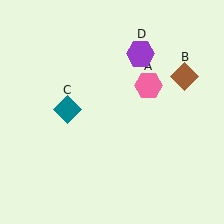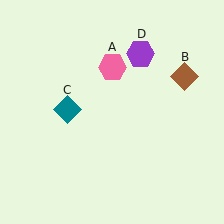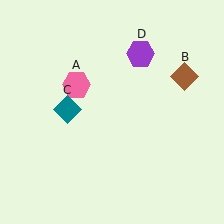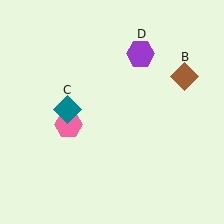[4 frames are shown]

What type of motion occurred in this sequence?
The pink hexagon (object A) rotated counterclockwise around the center of the scene.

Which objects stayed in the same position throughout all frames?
Brown diamond (object B) and teal diamond (object C) and purple hexagon (object D) remained stationary.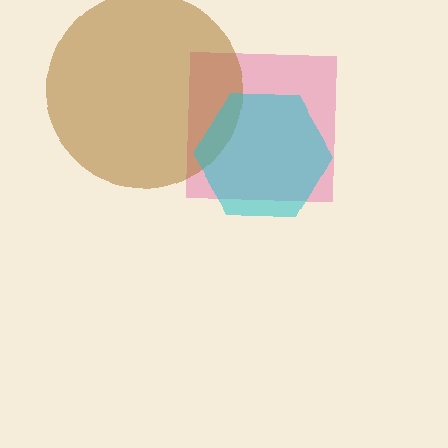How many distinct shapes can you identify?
There are 3 distinct shapes: a pink square, a brown circle, a cyan hexagon.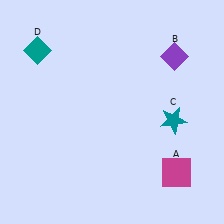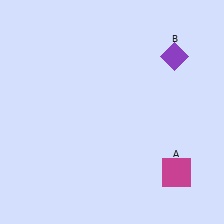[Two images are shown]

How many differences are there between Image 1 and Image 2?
There are 2 differences between the two images.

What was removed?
The teal star (C), the teal diamond (D) were removed in Image 2.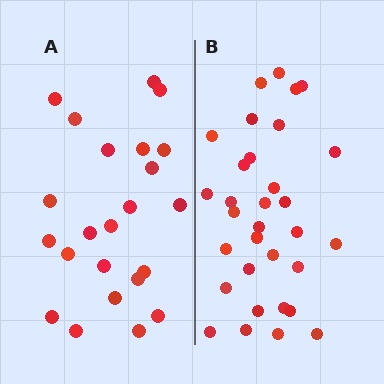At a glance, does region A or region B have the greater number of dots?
Region B (the right region) has more dots.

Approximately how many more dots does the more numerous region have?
Region B has roughly 8 or so more dots than region A.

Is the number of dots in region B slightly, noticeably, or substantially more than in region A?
Region B has noticeably more, but not dramatically so. The ratio is roughly 1.4 to 1.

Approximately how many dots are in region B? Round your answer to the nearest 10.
About 30 dots. (The exact count is 32, which rounds to 30.)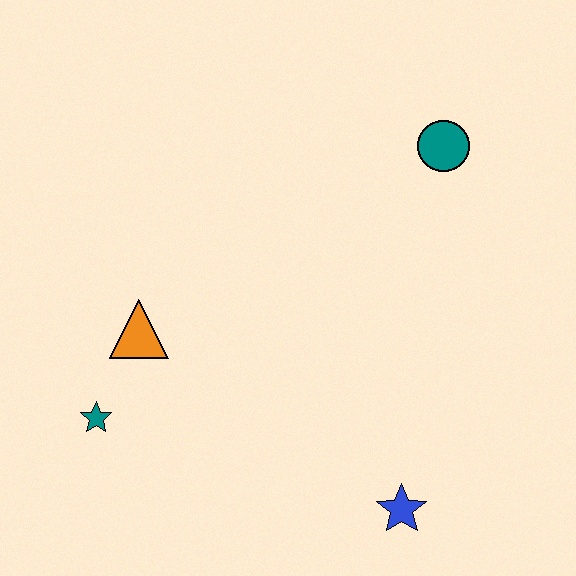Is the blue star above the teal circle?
No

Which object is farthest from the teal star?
The teal circle is farthest from the teal star.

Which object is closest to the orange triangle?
The teal star is closest to the orange triangle.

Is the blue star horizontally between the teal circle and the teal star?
Yes